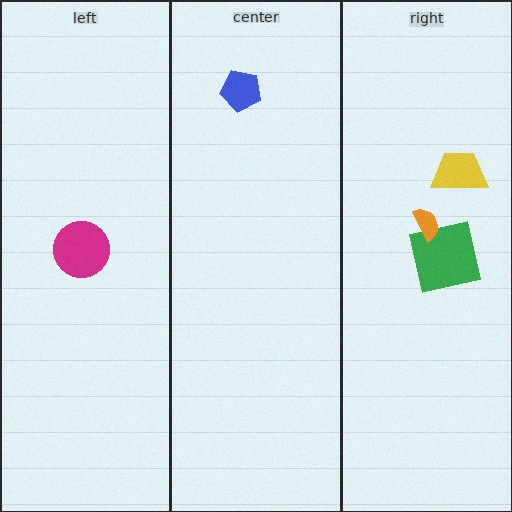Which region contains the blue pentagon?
The center region.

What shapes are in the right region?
The yellow trapezoid, the green square, the orange semicircle.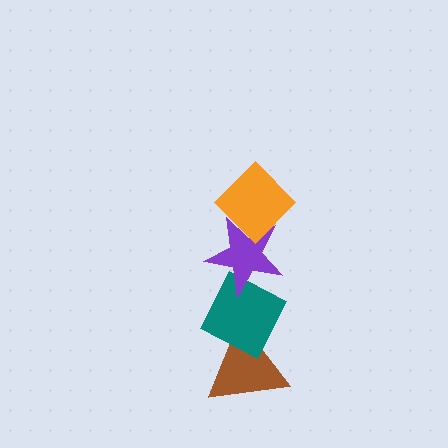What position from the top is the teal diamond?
The teal diamond is 3rd from the top.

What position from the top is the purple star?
The purple star is 2nd from the top.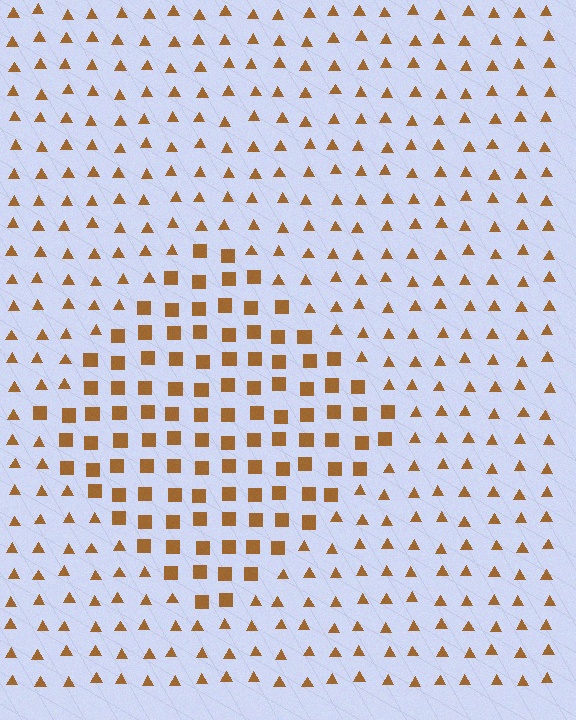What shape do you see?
I see a diamond.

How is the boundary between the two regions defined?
The boundary is defined by a change in element shape: squares inside vs. triangles outside. All elements share the same color and spacing.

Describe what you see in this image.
The image is filled with small brown elements arranged in a uniform grid. A diamond-shaped region contains squares, while the surrounding area contains triangles. The boundary is defined purely by the change in element shape.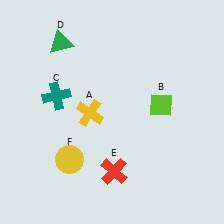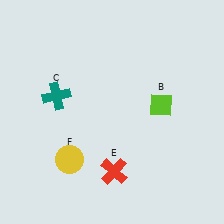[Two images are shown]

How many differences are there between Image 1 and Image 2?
There are 2 differences between the two images.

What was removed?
The green triangle (D), the yellow cross (A) were removed in Image 2.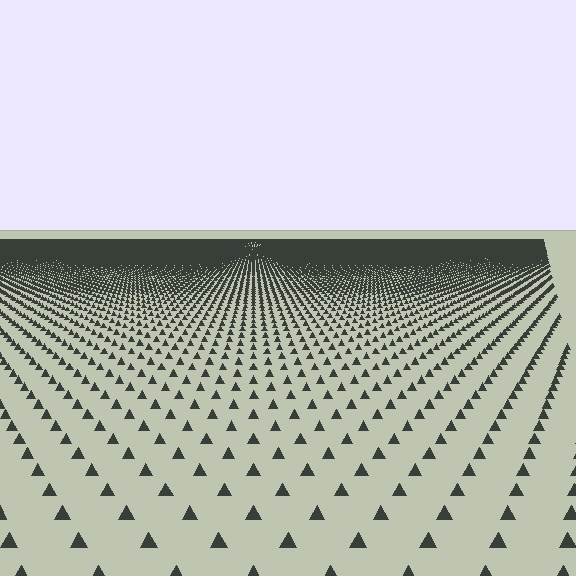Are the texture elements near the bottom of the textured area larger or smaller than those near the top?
Larger. Near the bottom, elements are closer to the viewer and appear at a bigger on-screen size.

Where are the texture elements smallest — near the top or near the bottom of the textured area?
Near the top.